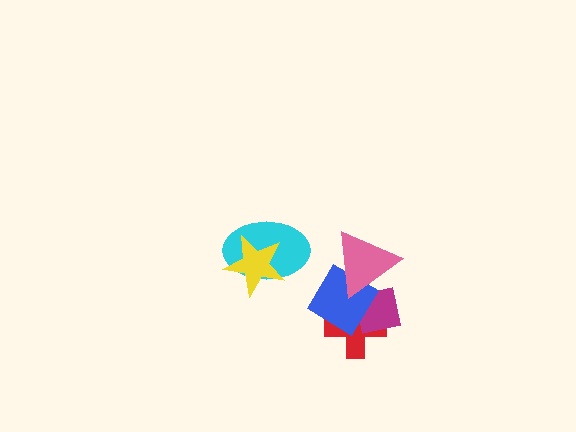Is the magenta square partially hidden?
Yes, it is partially covered by another shape.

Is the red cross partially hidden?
Yes, it is partially covered by another shape.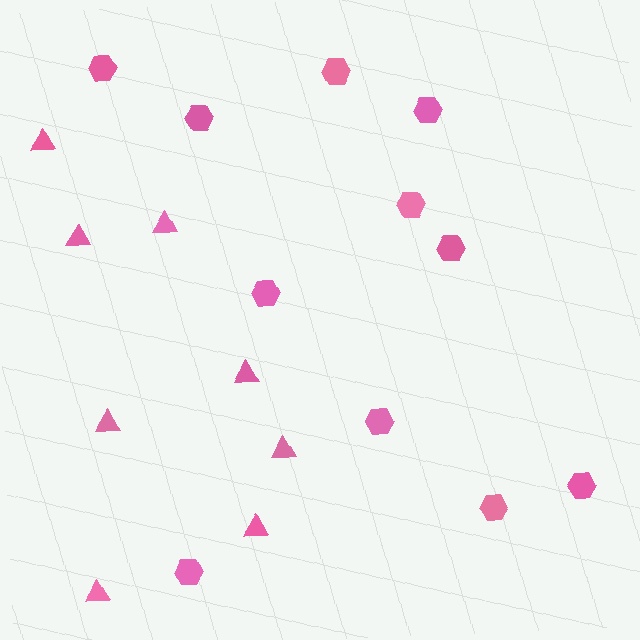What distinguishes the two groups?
There are 2 groups: one group of triangles (8) and one group of hexagons (11).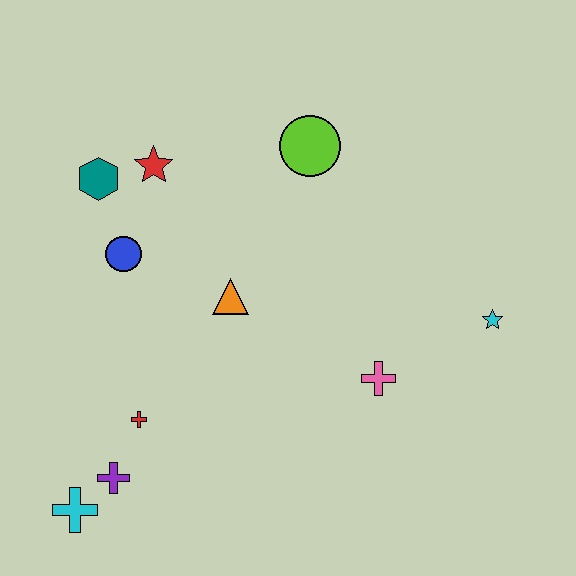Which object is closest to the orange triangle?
The blue circle is closest to the orange triangle.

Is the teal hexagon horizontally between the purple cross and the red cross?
No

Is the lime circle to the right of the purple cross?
Yes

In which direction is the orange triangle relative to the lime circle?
The orange triangle is below the lime circle.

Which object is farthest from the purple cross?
The cyan star is farthest from the purple cross.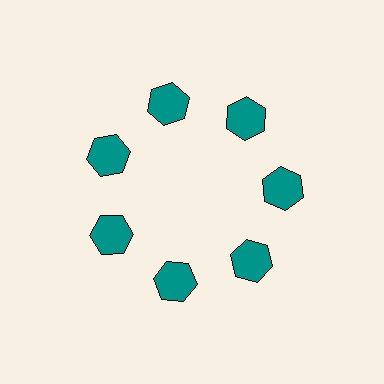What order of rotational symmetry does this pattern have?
This pattern has 7-fold rotational symmetry.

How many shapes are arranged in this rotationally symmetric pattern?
There are 7 shapes, arranged in 7 groups of 1.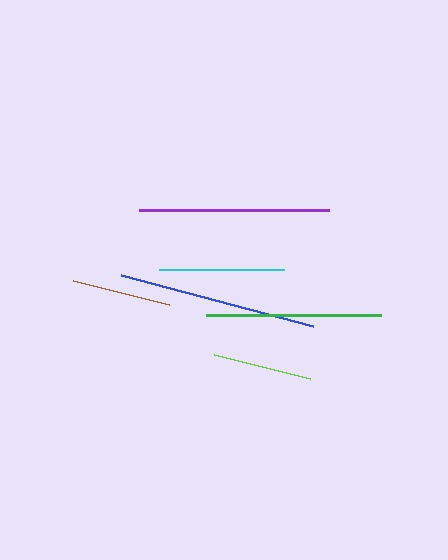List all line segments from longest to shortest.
From longest to shortest: blue, purple, green, cyan, brown, lime.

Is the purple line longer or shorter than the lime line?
The purple line is longer than the lime line.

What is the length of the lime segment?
The lime segment is approximately 98 pixels long.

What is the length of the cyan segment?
The cyan segment is approximately 125 pixels long.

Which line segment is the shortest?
The lime line is the shortest at approximately 98 pixels.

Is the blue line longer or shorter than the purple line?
The blue line is longer than the purple line.